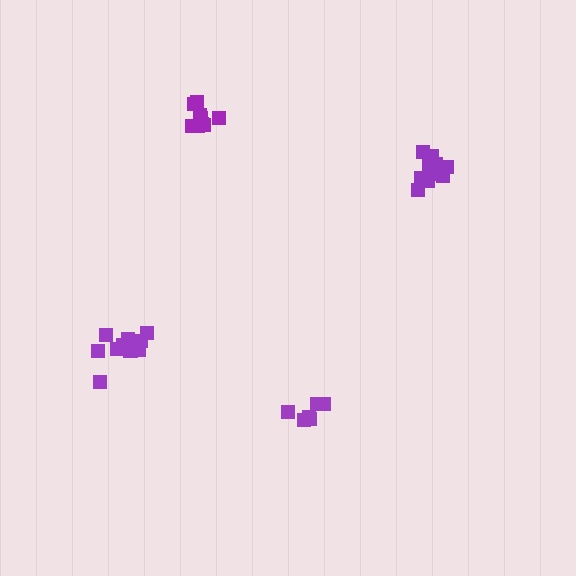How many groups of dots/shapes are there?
There are 4 groups.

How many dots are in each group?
Group 1: 9 dots, Group 2: 10 dots, Group 3: 6 dots, Group 4: 11 dots (36 total).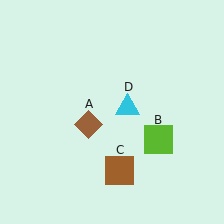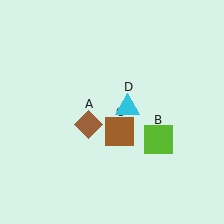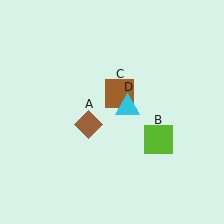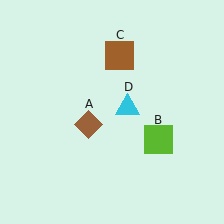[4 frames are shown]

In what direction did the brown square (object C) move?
The brown square (object C) moved up.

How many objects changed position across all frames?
1 object changed position: brown square (object C).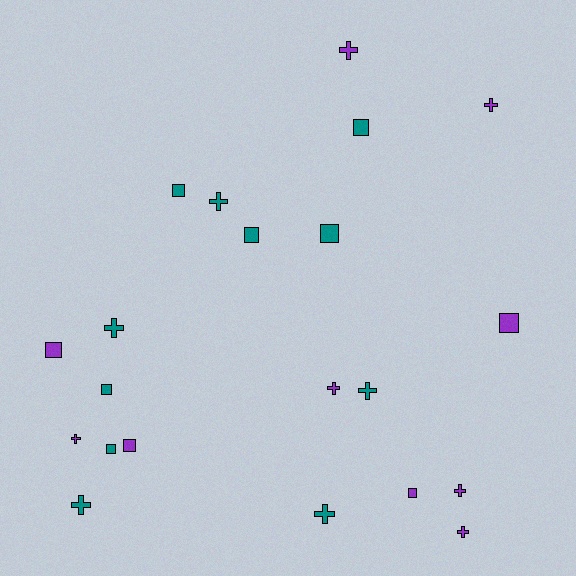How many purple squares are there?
There are 4 purple squares.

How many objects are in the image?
There are 21 objects.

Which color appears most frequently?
Teal, with 11 objects.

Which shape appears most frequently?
Cross, with 11 objects.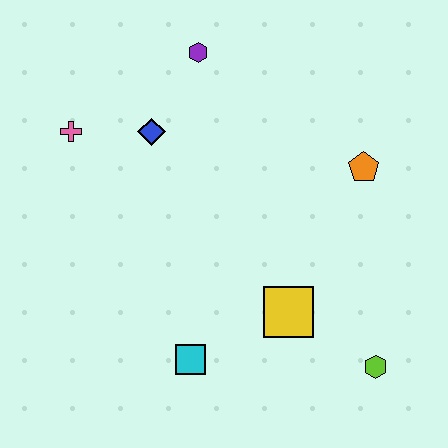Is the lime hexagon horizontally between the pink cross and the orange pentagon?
No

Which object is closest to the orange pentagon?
The yellow square is closest to the orange pentagon.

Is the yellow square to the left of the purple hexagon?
No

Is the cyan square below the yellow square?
Yes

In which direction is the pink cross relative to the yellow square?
The pink cross is to the left of the yellow square.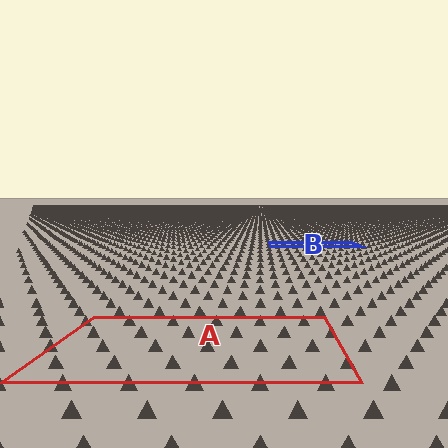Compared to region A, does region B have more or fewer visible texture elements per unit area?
Region B has more texture elements per unit area — they are packed more densely because it is farther away.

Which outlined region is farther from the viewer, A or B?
Region B is farther from the viewer — the texture elements inside it appear smaller and more densely packed.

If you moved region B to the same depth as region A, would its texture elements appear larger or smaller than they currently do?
They would appear larger. At a closer depth, the same texture elements are projected at a bigger on-screen size.